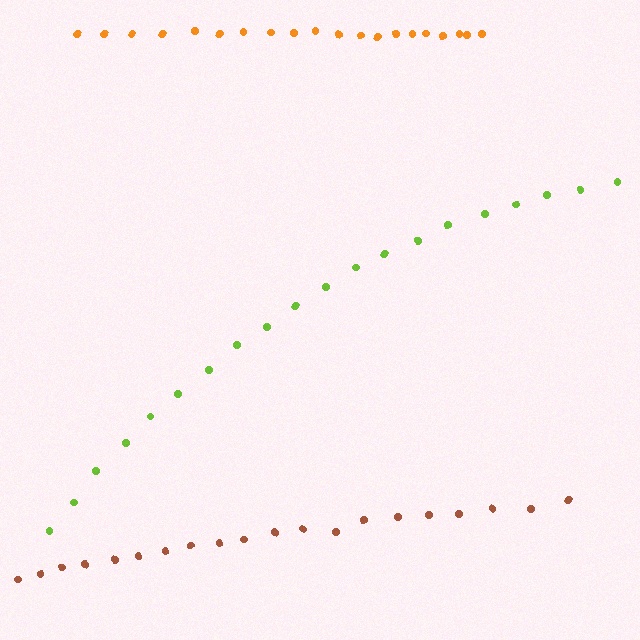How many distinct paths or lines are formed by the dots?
There are 3 distinct paths.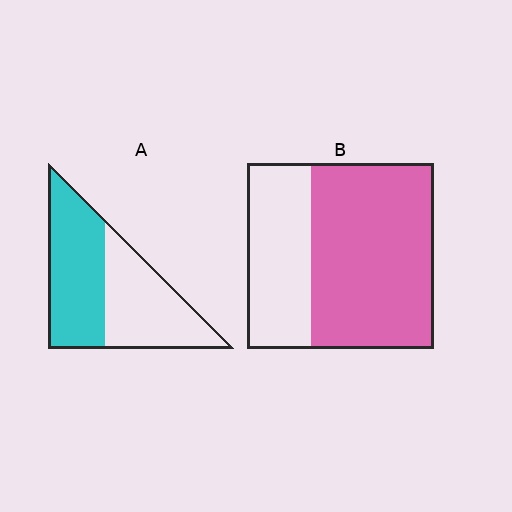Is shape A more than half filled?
Roughly half.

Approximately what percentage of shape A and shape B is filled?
A is approximately 50% and B is approximately 65%.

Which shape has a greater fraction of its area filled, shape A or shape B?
Shape B.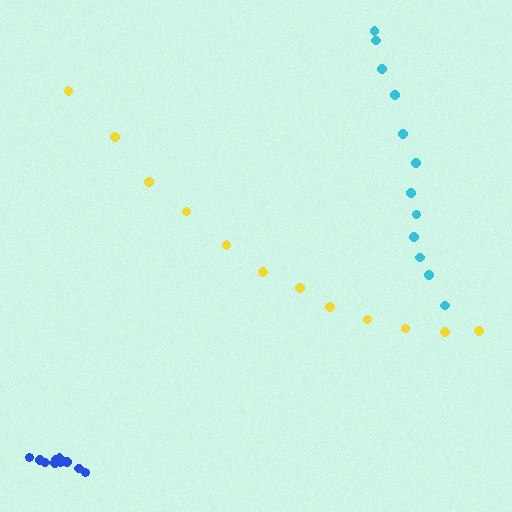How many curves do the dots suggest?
There are 3 distinct paths.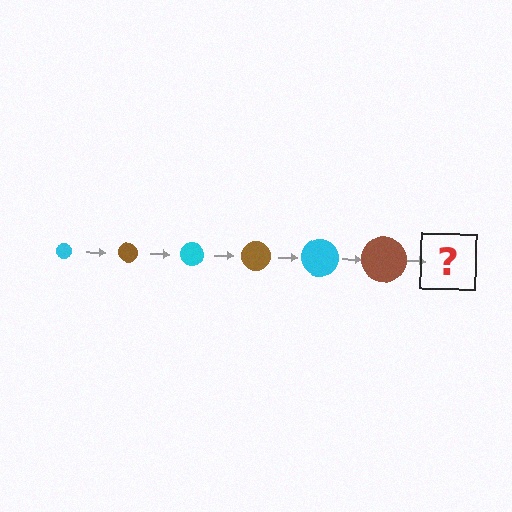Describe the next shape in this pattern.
It should be a cyan circle, larger than the previous one.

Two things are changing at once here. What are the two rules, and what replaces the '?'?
The two rules are that the circle grows larger each step and the color cycles through cyan and brown. The '?' should be a cyan circle, larger than the previous one.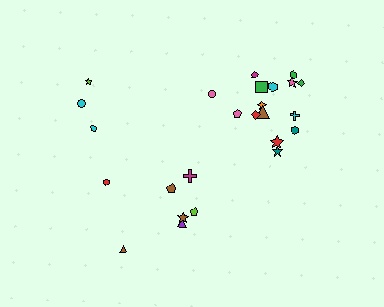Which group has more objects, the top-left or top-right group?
The top-right group.